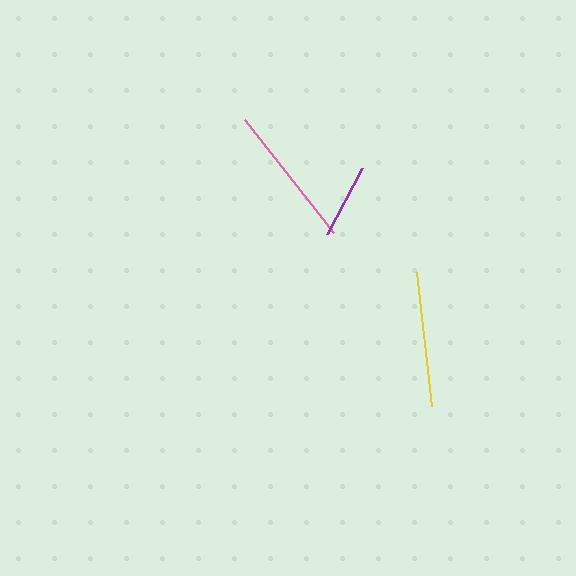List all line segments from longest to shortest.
From longest to shortest: pink, yellow, purple.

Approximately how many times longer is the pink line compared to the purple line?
The pink line is approximately 2.0 times the length of the purple line.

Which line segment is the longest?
The pink line is the longest at approximately 145 pixels.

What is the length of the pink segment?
The pink segment is approximately 145 pixels long.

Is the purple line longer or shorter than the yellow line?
The yellow line is longer than the purple line.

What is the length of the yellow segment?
The yellow segment is approximately 135 pixels long.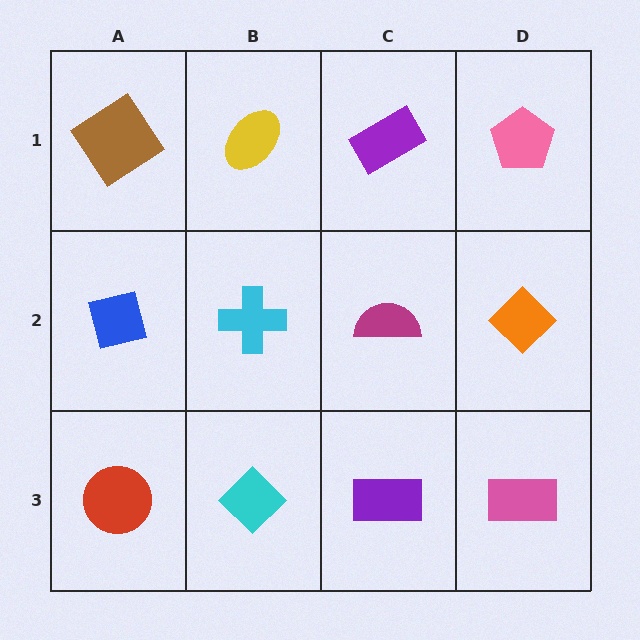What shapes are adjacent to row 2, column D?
A pink pentagon (row 1, column D), a pink rectangle (row 3, column D), a magenta semicircle (row 2, column C).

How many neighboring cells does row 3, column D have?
2.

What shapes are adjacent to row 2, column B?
A yellow ellipse (row 1, column B), a cyan diamond (row 3, column B), a blue square (row 2, column A), a magenta semicircle (row 2, column C).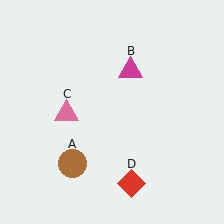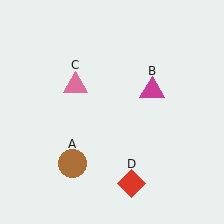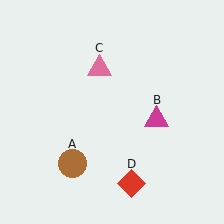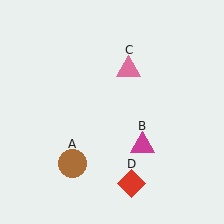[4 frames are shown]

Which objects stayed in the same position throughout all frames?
Brown circle (object A) and red diamond (object D) remained stationary.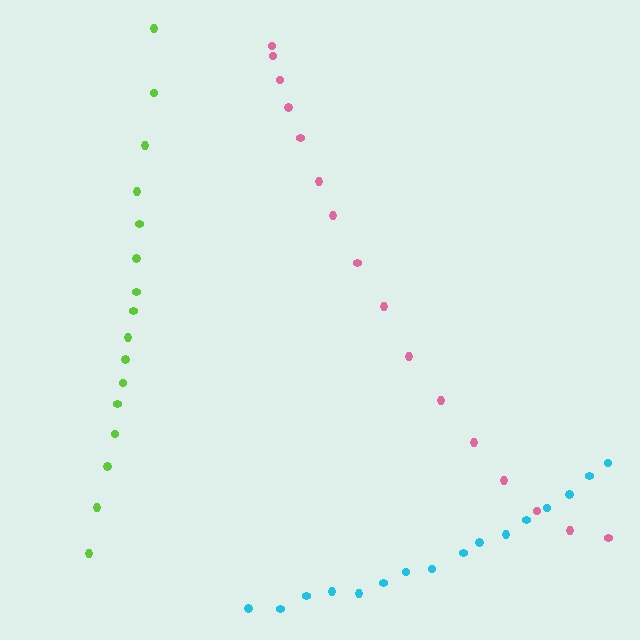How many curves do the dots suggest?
There are 3 distinct paths.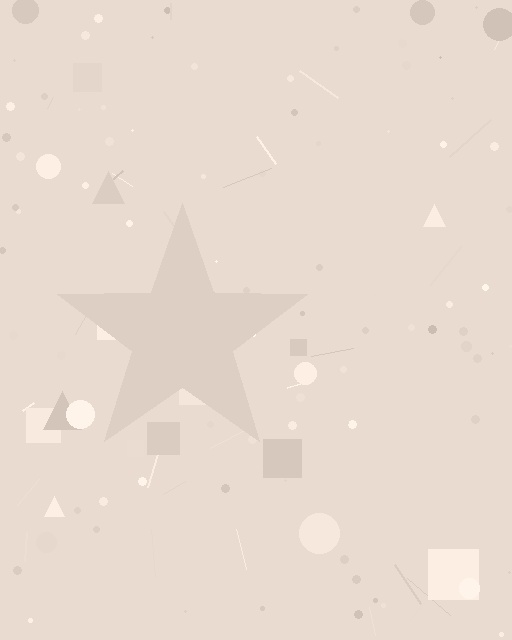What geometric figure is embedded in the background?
A star is embedded in the background.